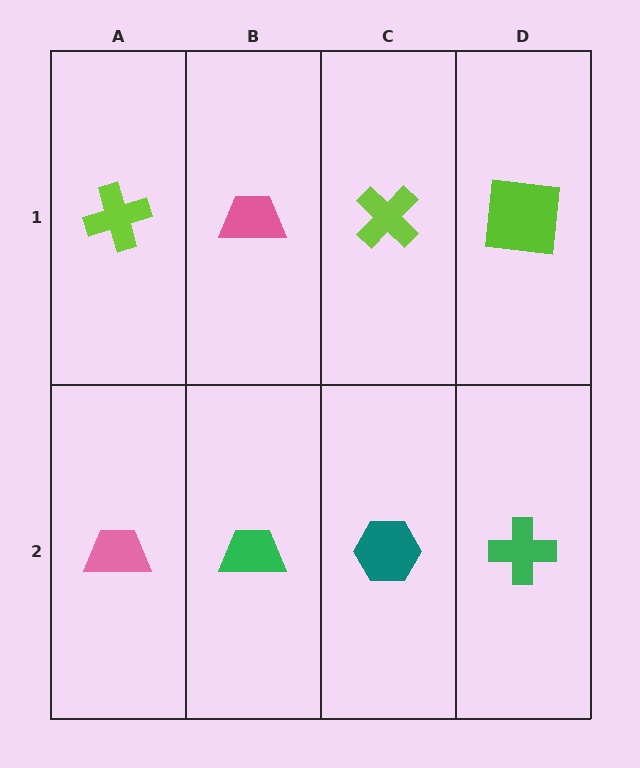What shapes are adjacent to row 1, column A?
A pink trapezoid (row 2, column A), a pink trapezoid (row 1, column B).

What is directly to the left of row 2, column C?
A green trapezoid.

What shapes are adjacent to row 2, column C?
A lime cross (row 1, column C), a green trapezoid (row 2, column B), a green cross (row 2, column D).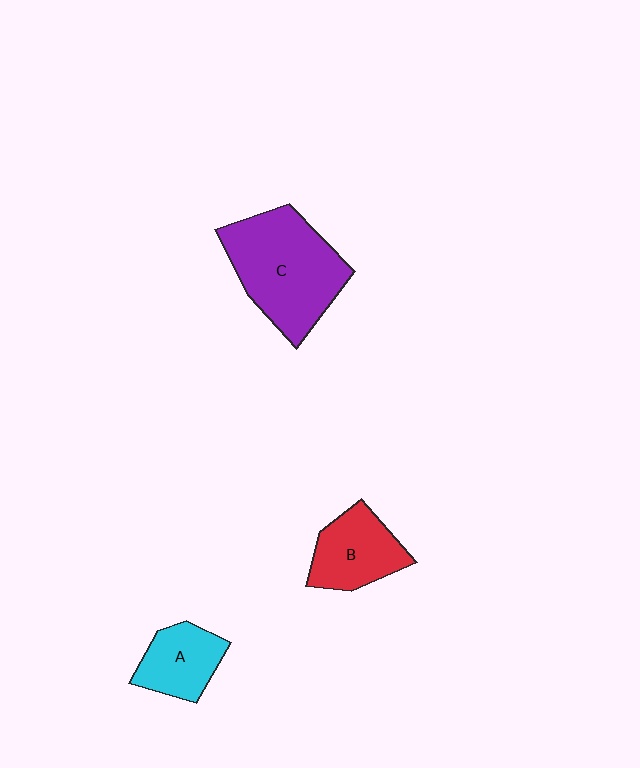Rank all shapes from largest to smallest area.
From largest to smallest: C (purple), B (red), A (cyan).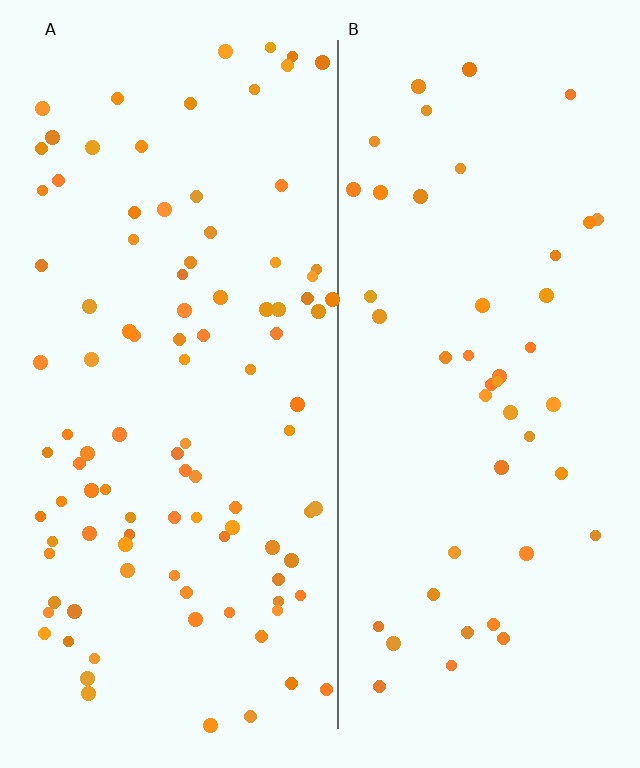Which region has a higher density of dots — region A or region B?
A (the left).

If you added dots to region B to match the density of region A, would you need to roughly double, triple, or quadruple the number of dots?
Approximately double.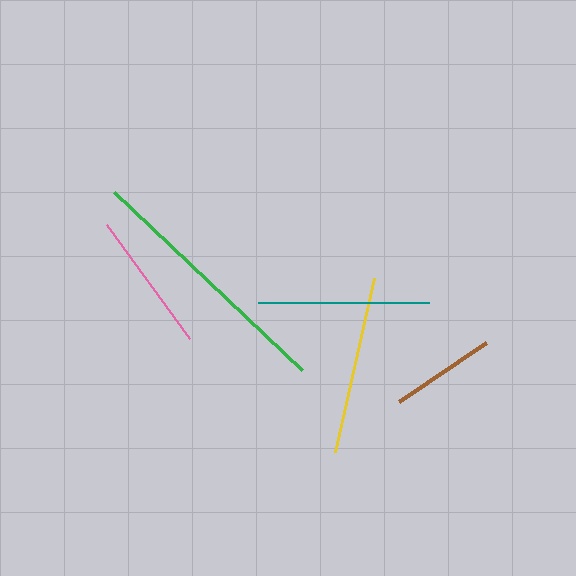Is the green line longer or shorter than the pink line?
The green line is longer than the pink line.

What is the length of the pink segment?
The pink segment is approximately 142 pixels long.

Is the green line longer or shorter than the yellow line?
The green line is longer than the yellow line.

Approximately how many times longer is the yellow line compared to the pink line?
The yellow line is approximately 1.3 times the length of the pink line.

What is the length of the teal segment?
The teal segment is approximately 171 pixels long.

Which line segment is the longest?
The green line is the longest at approximately 259 pixels.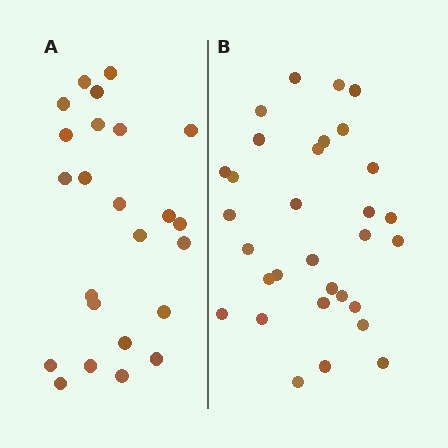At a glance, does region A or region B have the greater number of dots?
Region B (the right region) has more dots.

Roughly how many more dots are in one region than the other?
Region B has roughly 8 or so more dots than region A.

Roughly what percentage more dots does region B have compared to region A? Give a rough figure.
About 30% more.